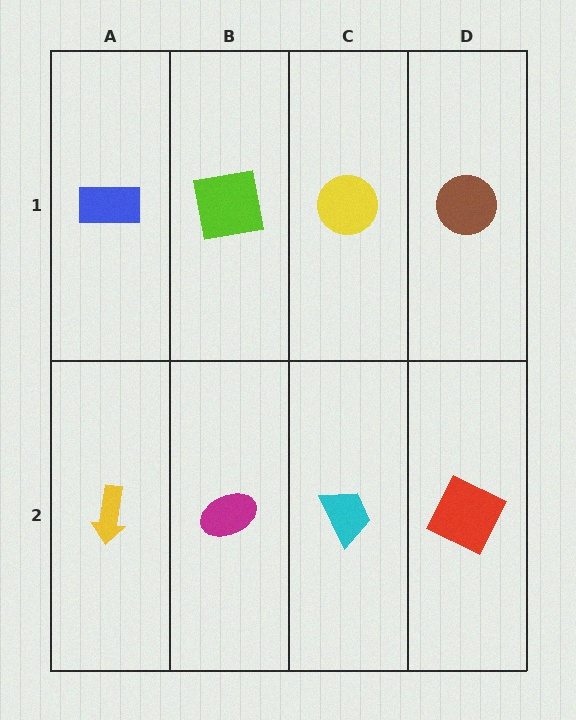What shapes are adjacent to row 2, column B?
A lime square (row 1, column B), a yellow arrow (row 2, column A), a cyan trapezoid (row 2, column C).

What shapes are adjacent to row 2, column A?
A blue rectangle (row 1, column A), a magenta ellipse (row 2, column B).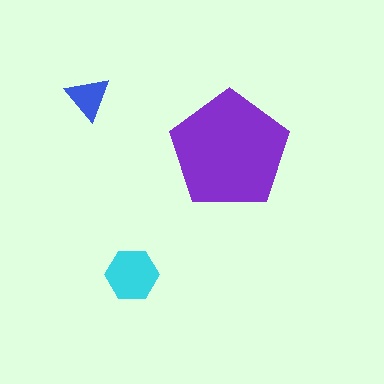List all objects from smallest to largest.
The blue triangle, the cyan hexagon, the purple pentagon.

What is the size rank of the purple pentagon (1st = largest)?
1st.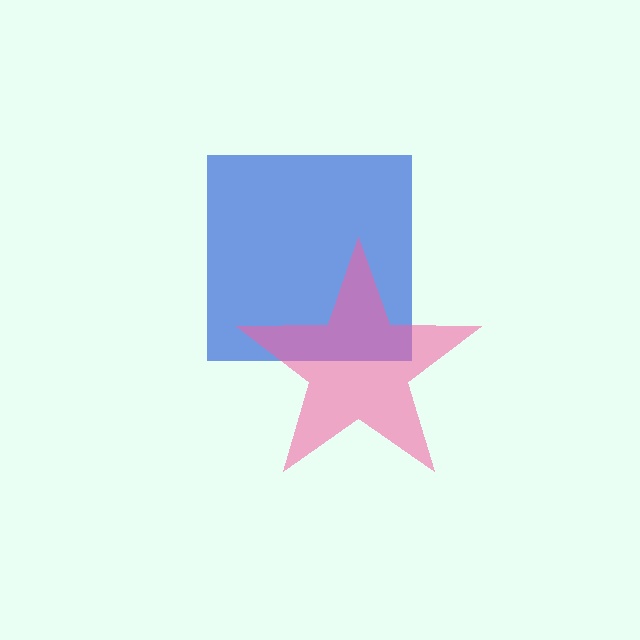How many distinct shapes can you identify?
There are 2 distinct shapes: a blue square, a pink star.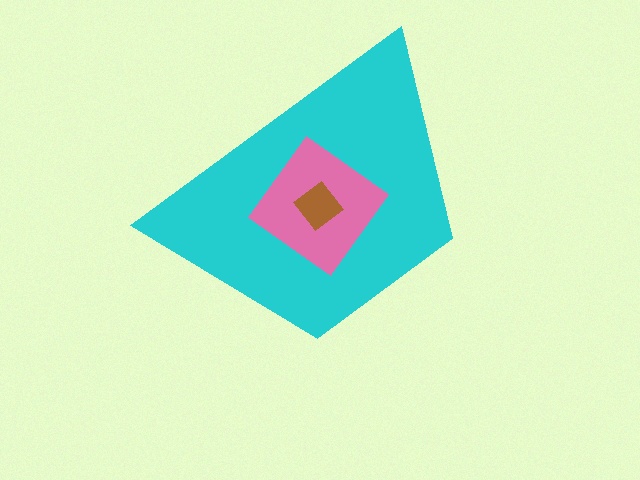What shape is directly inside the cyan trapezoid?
The pink diamond.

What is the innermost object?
The brown diamond.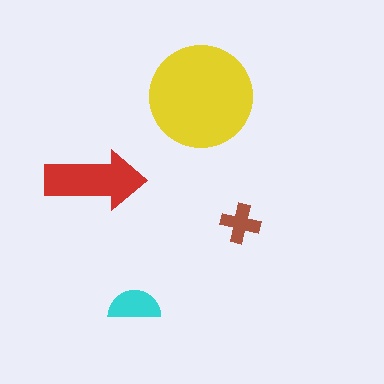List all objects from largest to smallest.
The yellow circle, the red arrow, the cyan semicircle, the brown cross.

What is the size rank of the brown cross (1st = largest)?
4th.